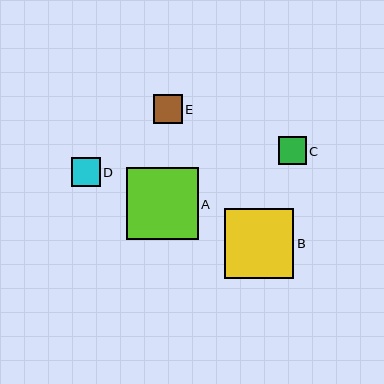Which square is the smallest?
Square C is the smallest with a size of approximately 28 pixels.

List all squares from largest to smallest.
From largest to smallest: A, B, D, E, C.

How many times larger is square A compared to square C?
Square A is approximately 2.6 times the size of square C.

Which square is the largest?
Square A is the largest with a size of approximately 72 pixels.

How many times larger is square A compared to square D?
Square A is approximately 2.4 times the size of square D.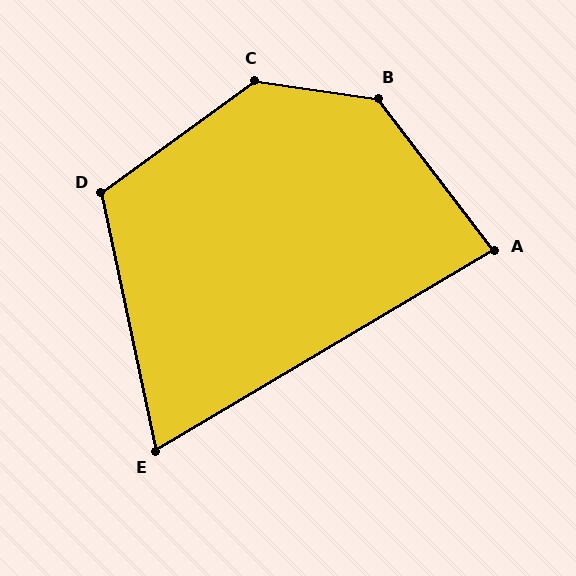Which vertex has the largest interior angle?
C, at approximately 136 degrees.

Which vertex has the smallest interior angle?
E, at approximately 71 degrees.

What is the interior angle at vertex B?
Approximately 136 degrees (obtuse).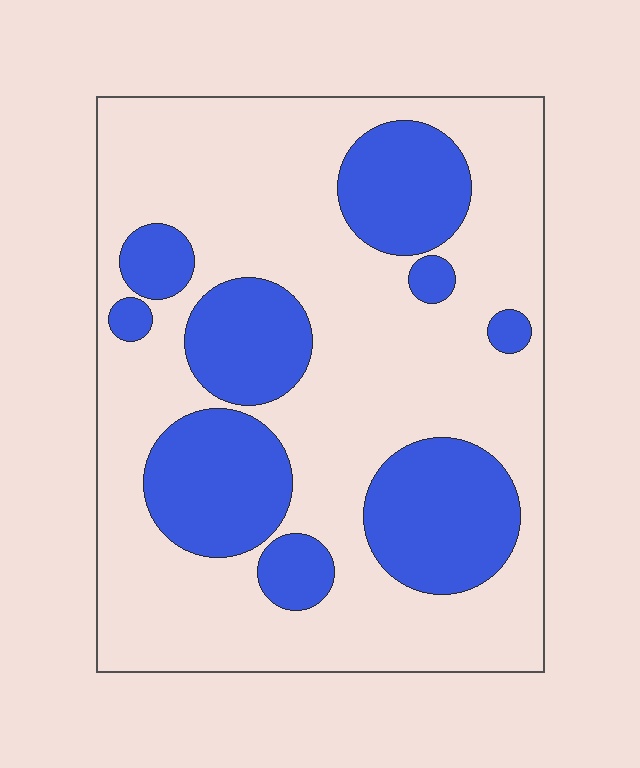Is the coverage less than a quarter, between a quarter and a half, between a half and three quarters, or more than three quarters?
Between a quarter and a half.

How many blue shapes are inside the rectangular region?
9.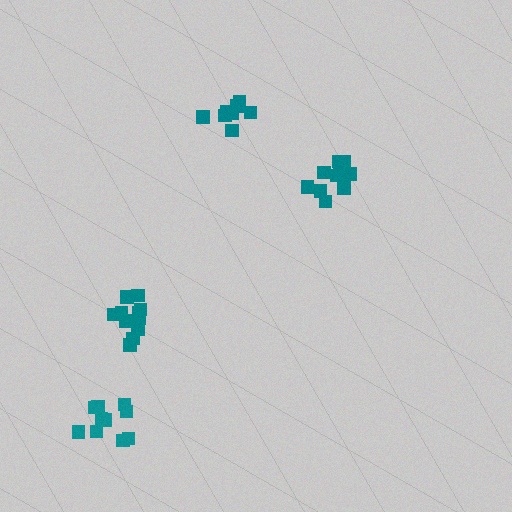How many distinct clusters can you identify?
There are 4 distinct clusters.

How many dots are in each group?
Group 1: 8 dots, Group 2: 10 dots, Group 3: 11 dots, Group 4: 10 dots (39 total).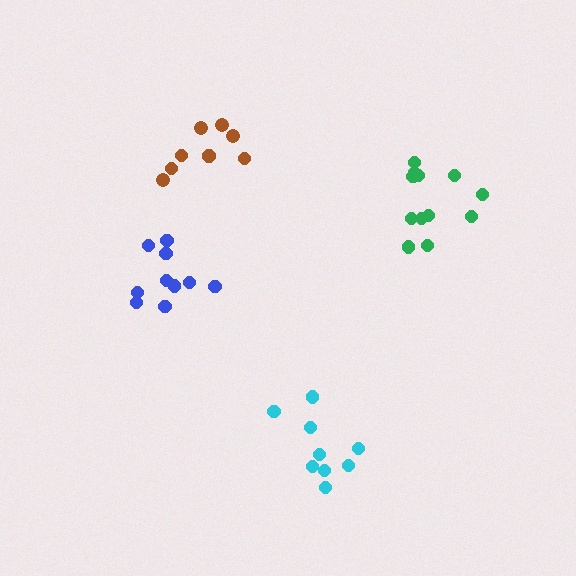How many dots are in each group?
Group 1: 12 dots, Group 2: 9 dots, Group 3: 10 dots, Group 4: 9 dots (40 total).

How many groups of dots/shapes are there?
There are 4 groups.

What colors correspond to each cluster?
The clusters are colored: green, cyan, blue, brown.